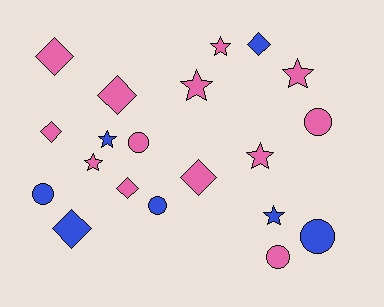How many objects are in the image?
There are 20 objects.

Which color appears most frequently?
Pink, with 13 objects.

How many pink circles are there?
There are 3 pink circles.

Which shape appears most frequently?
Star, with 7 objects.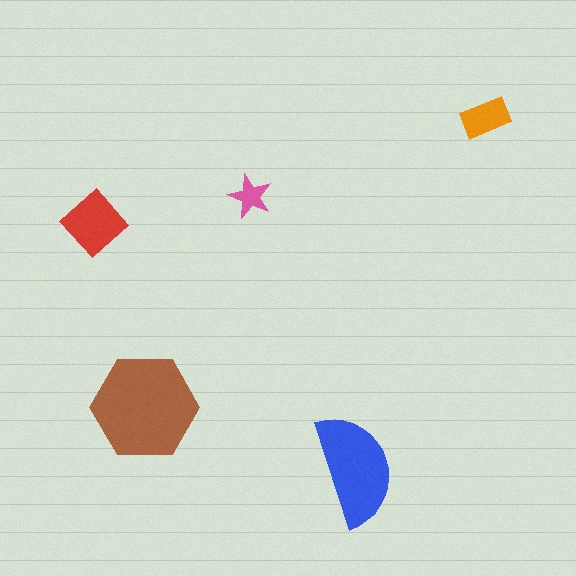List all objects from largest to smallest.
The brown hexagon, the blue semicircle, the red diamond, the orange rectangle, the pink star.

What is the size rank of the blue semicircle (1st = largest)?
2nd.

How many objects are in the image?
There are 5 objects in the image.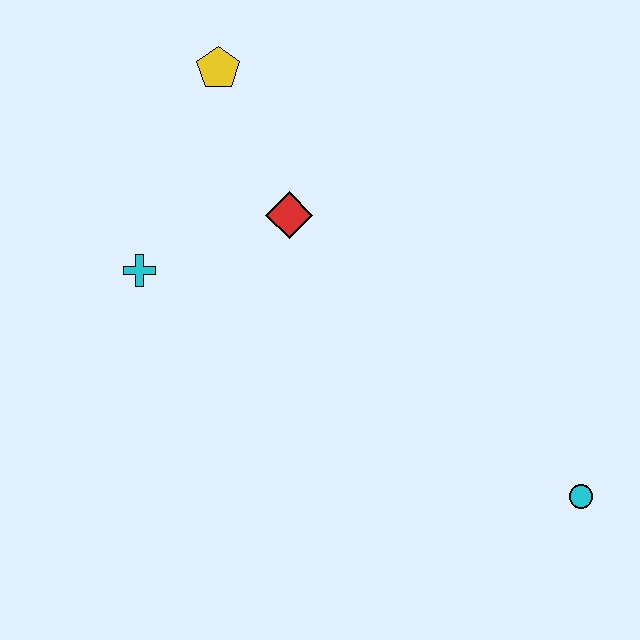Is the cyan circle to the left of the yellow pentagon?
No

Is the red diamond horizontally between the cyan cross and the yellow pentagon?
No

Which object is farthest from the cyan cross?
The cyan circle is farthest from the cyan cross.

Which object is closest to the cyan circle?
The red diamond is closest to the cyan circle.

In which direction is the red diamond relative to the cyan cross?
The red diamond is to the right of the cyan cross.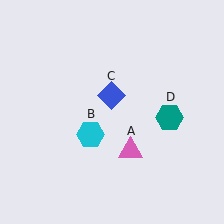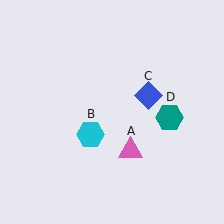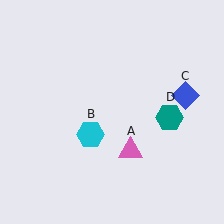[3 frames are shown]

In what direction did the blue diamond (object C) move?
The blue diamond (object C) moved right.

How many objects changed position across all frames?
1 object changed position: blue diamond (object C).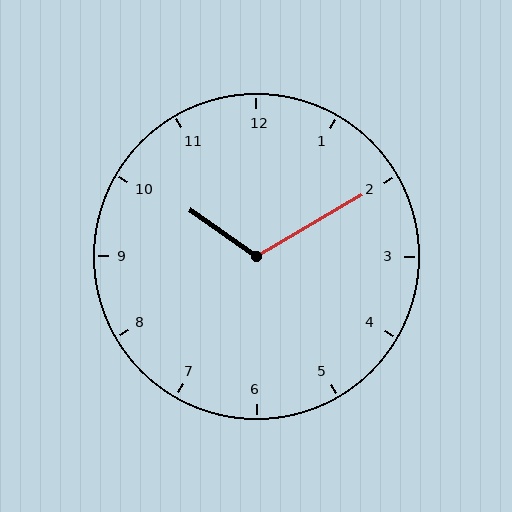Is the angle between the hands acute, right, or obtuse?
It is obtuse.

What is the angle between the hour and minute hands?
Approximately 115 degrees.